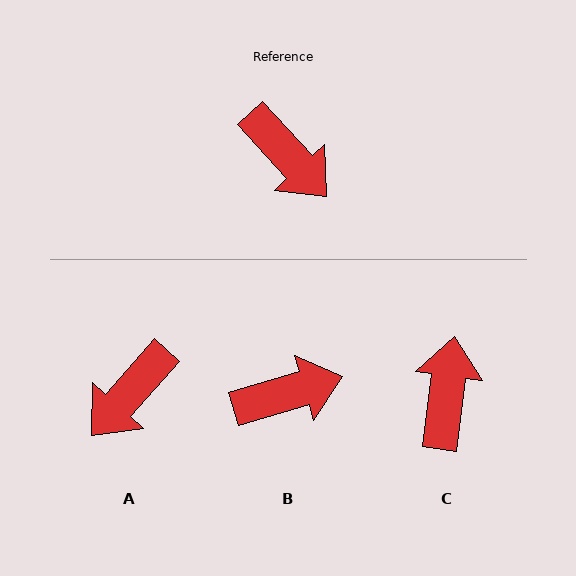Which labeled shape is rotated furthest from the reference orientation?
C, about 130 degrees away.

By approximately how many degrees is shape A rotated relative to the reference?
Approximately 84 degrees clockwise.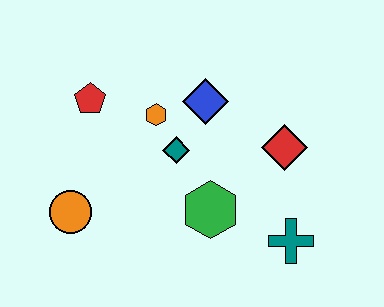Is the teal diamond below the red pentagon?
Yes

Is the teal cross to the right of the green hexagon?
Yes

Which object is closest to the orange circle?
The red pentagon is closest to the orange circle.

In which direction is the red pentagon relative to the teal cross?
The red pentagon is to the left of the teal cross.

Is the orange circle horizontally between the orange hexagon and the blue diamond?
No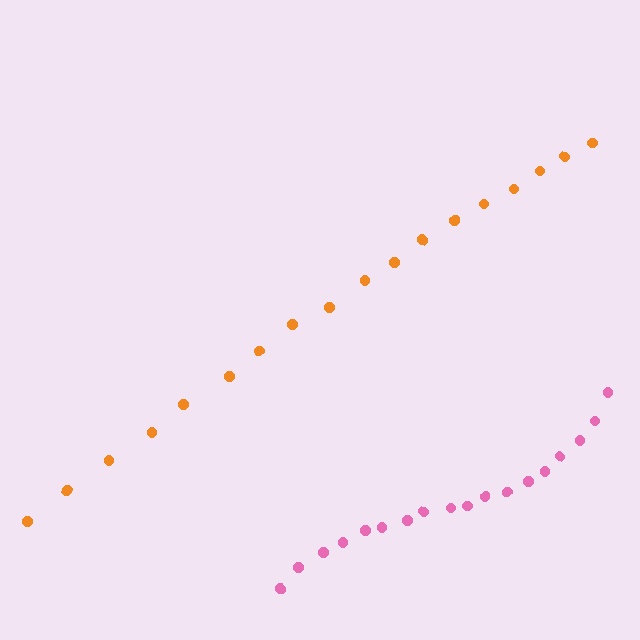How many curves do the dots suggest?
There are 2 distinct paths.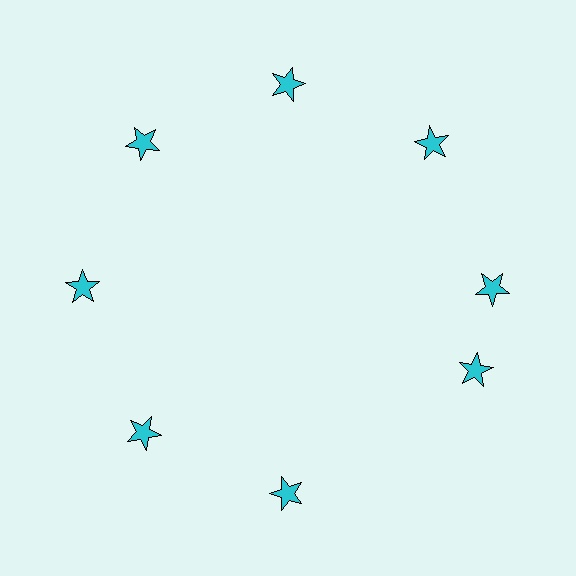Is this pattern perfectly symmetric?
No. The 8 cyan stars are arranged in a ring, but one element near the 4 o'clock position is rotated out of alignment along the ring, breaking the 8-fold rotational symmetry.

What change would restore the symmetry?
The symmetry would be restored by rotating it back into even spacing with its neighbors so that all 8 stars sit at equal angles and equal distance from the center.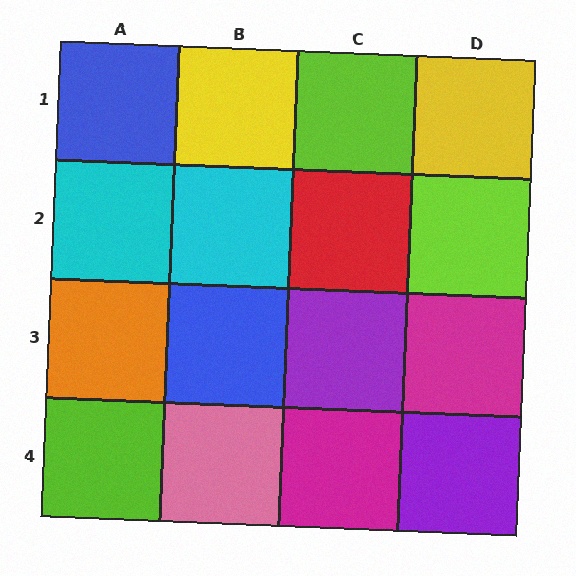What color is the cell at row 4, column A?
Lime.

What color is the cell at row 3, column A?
Orange.